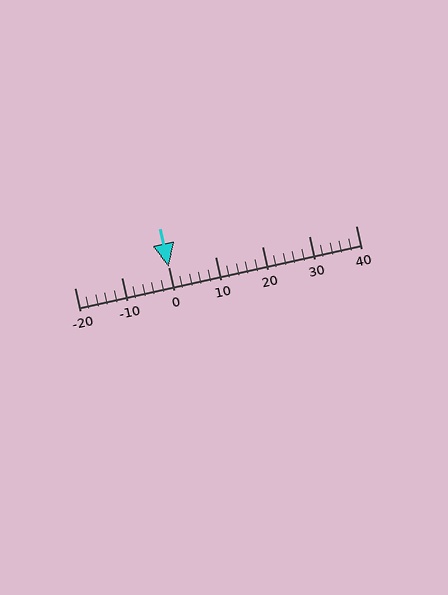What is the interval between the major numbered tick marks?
The major tick marks are spaced 10 units apart.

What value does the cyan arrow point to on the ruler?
The cyan arrow points to approximately 0.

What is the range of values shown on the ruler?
The ruler shows values from -20 to 40.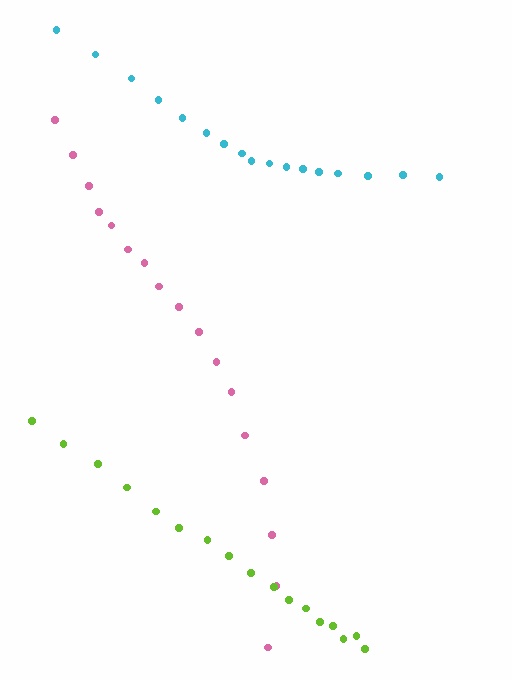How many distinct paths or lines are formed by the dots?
There are 3 distinct paths.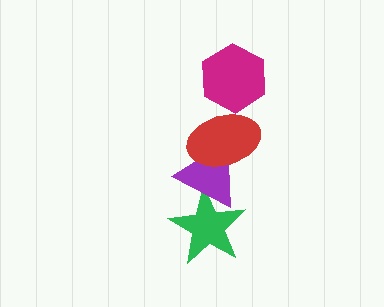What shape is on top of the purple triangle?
The red ellipse is on top of the purple triangle.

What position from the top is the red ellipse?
The red ellipse is 2nd from the top.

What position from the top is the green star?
The green star is 4th from the top.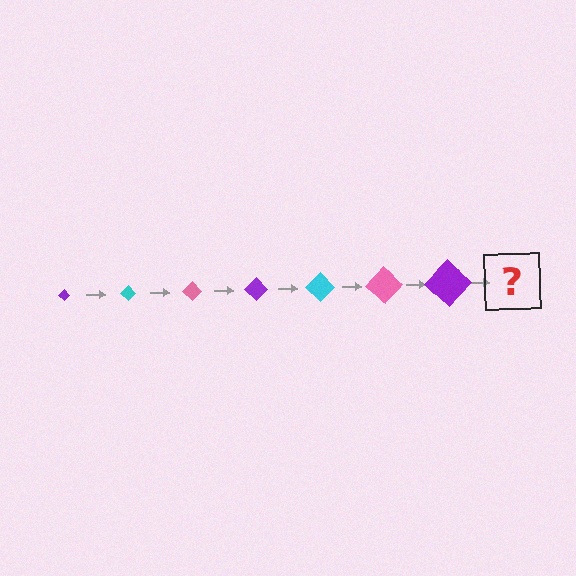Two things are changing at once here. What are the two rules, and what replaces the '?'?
The two rules are that the diamond grows larger each step and the color cycles through purple, cyan, and pink. The '?' should be a cyan diamond, larger than the previous one.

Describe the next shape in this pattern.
It should be a cyan diamond, larger than the previous one.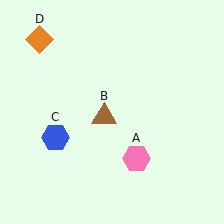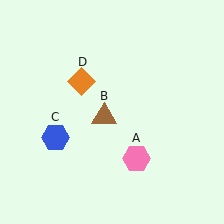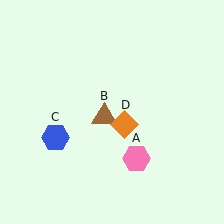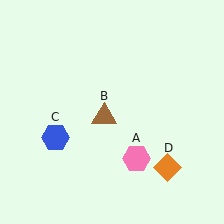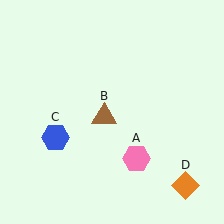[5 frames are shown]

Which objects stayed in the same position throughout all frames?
Pink hexagon (object A) and brown triangle (object B) and blue hexagon (object C) remained stationary.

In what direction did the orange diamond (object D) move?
The orange diamond (object D) moved down and to the right.